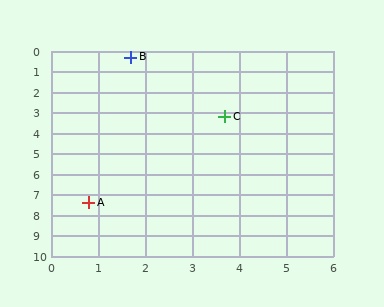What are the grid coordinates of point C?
Point C is at approximately (3.7, 3.2).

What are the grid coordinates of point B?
Point B is at approximately (1.7, 0.3).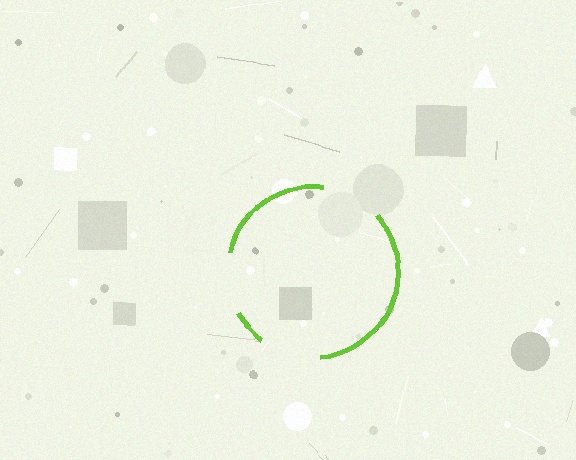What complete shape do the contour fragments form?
The contour fragments form a circle.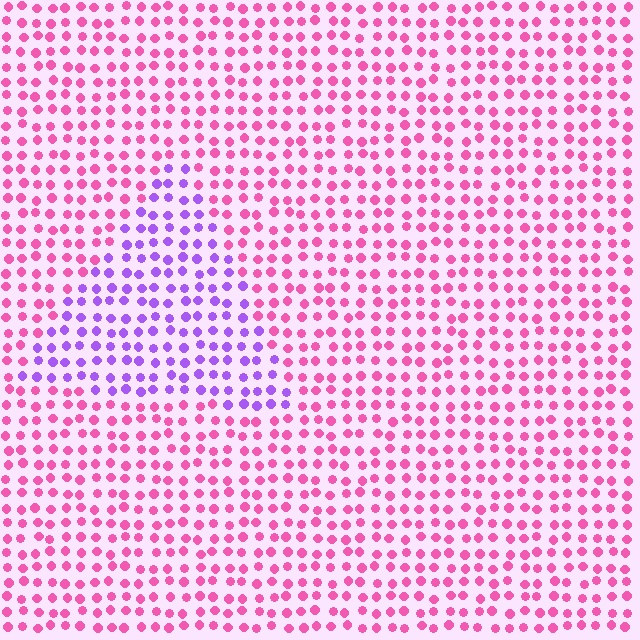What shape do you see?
I see a triangle.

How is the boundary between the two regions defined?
The boundary is defined purely by a slight shift in hue (about 55 degrees). Spacing, size, and orientation are identical on both sides.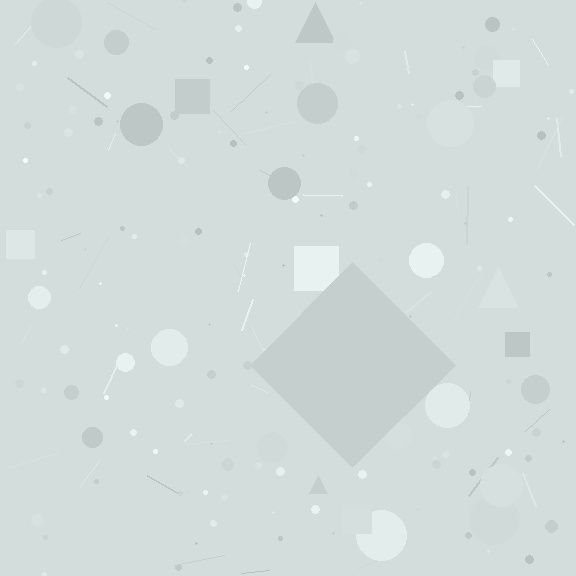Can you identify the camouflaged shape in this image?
The camouflaged shape is a diamond.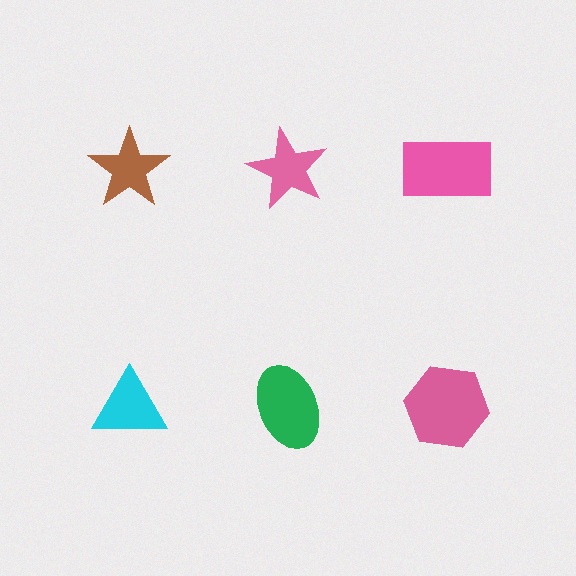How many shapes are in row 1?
3 shapes.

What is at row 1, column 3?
A pink rectangle.